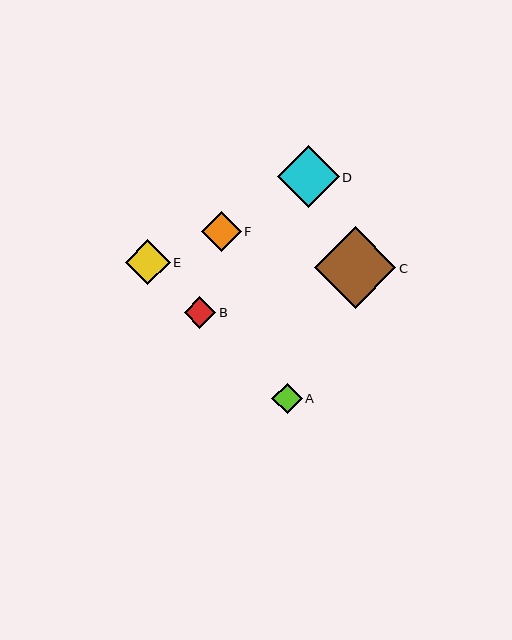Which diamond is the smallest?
Diamond A is the smallest with a size of approximately 30 pixels.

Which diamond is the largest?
Diamond C is the largest with a size of approximately 82 pixels.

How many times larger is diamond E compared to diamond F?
Diamond E is approximately 1.1 times the size of diamond F.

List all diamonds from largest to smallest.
From largest to smallest: C, D, E, F, B, A.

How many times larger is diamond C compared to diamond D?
Diamond C is approximately 1.3 times the size of diamond D.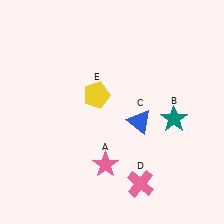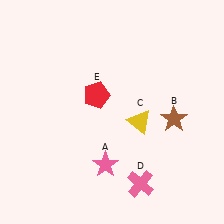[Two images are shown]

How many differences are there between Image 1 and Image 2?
There are 3 differences between the two images.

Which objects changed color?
B changed from teal to brown. C changed from blue to yellow. E changed from yellow to red.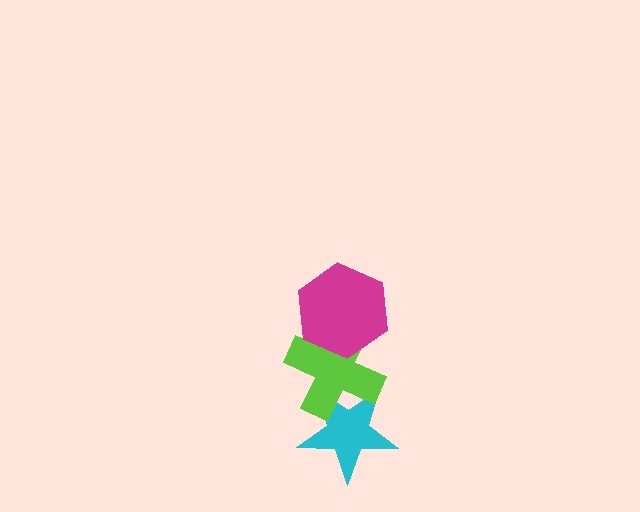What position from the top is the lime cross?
The lime cross is 2nd from the top.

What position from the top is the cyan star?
The cyan star is 3rd from the top.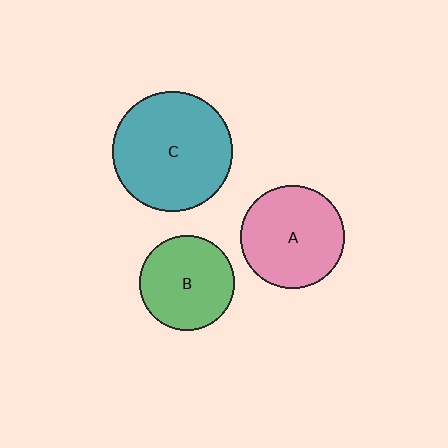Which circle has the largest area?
Circle C (teal).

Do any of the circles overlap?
No, none of the circles overlap.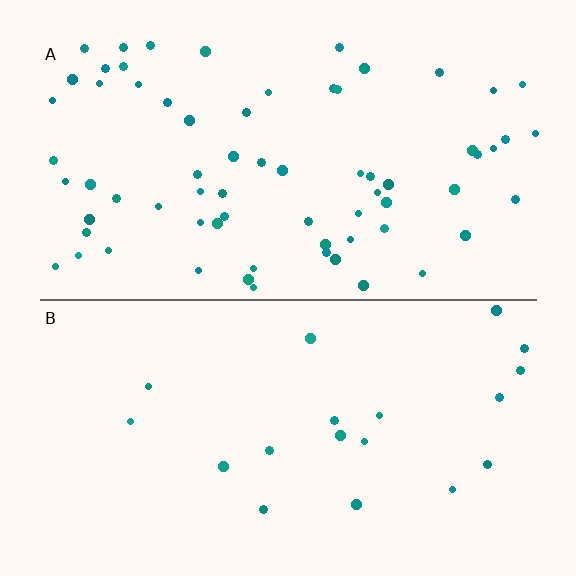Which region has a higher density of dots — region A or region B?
A (the top).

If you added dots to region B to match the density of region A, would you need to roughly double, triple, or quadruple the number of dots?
Approximately quadruple.